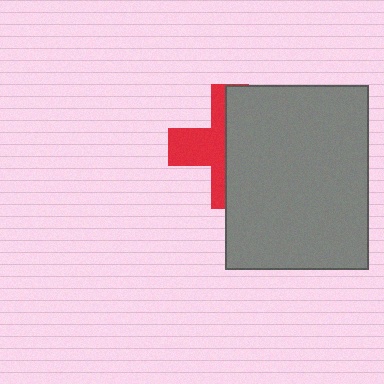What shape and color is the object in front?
The object in front is a gray rectangle.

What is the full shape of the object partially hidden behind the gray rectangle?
The partially hidden object is a red cross.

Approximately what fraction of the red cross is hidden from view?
Roughly 57% of the red cross is hidden behind the gray rectangle.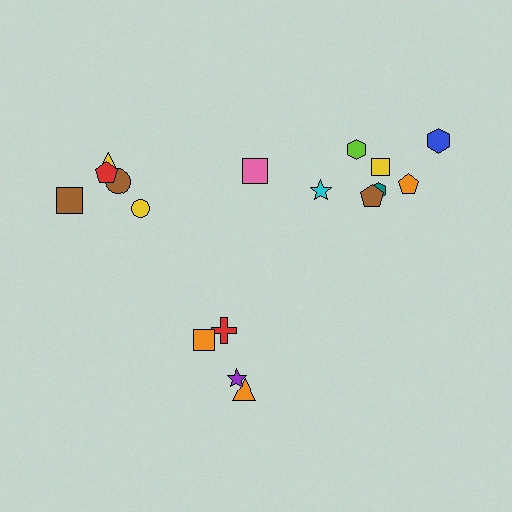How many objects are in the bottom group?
There are 4 objects.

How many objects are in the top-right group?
There are 8 objects.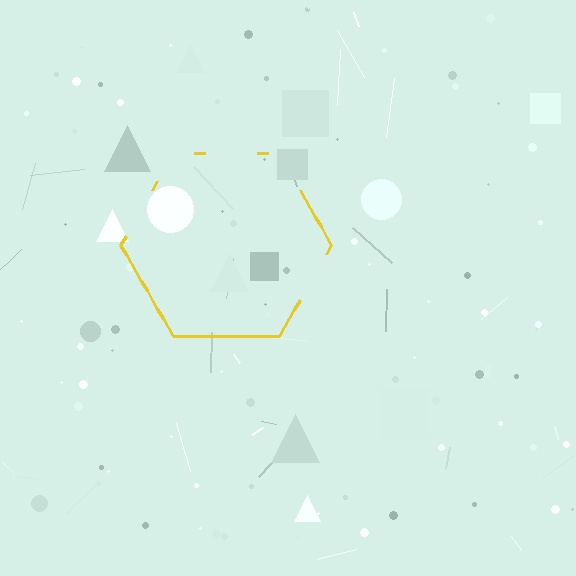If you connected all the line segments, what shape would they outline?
They would outline a hexagon.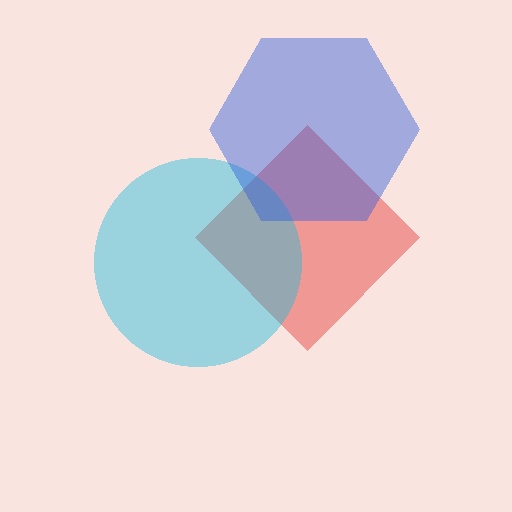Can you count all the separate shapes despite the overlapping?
Yes, there are 3 separate shapes.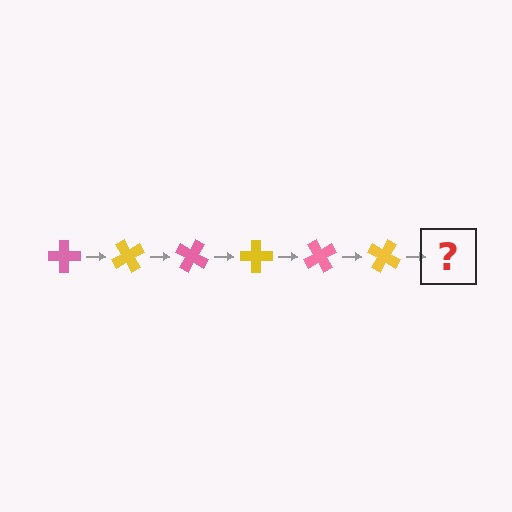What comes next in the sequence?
The next element should be a pink cross, rotated 360 degrees from the start.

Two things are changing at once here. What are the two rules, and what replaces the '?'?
The two rules are that it rotates 60 degrees each step and the color cycles through pink and yellow. The '?' should be a pink cross, rotated 360 degrees from the start.